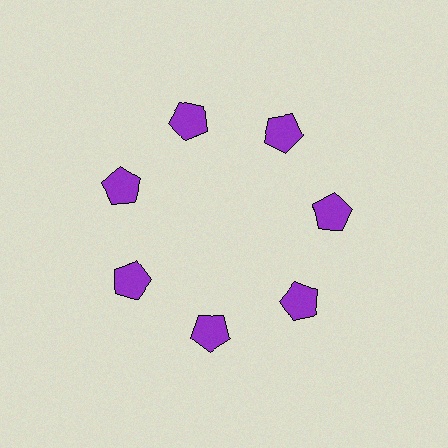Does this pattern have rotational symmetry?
Yes, this pattern has 7-fold rotational symmetry. It looks the same after rotating 51 degrees around the center.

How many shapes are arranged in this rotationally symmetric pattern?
There are 7 shapes, arranged in 7 groups of 1.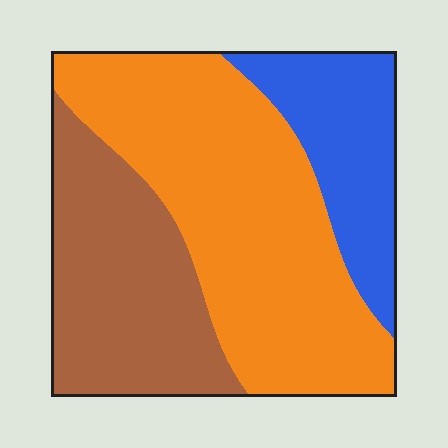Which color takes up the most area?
Orange, at roughly 50%.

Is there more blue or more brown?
Brown.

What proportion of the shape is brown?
Brown takes up about one third (1/3) of the shape.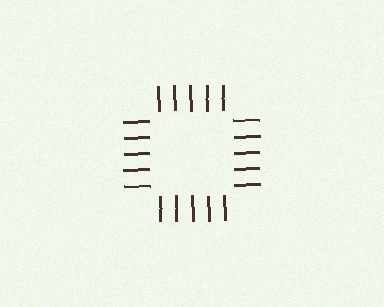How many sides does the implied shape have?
4 sides — the line-ends trace a square.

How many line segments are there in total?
20 — 5 along each of the 4 edges.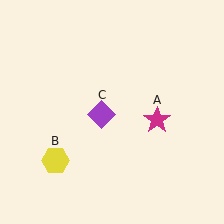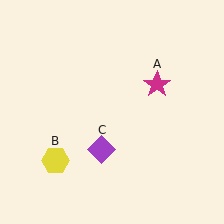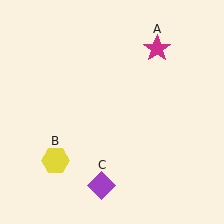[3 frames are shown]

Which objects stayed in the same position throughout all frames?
Yellow hexagon (object B) remained stationary.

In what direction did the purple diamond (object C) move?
The purple diamond (object C) moved down.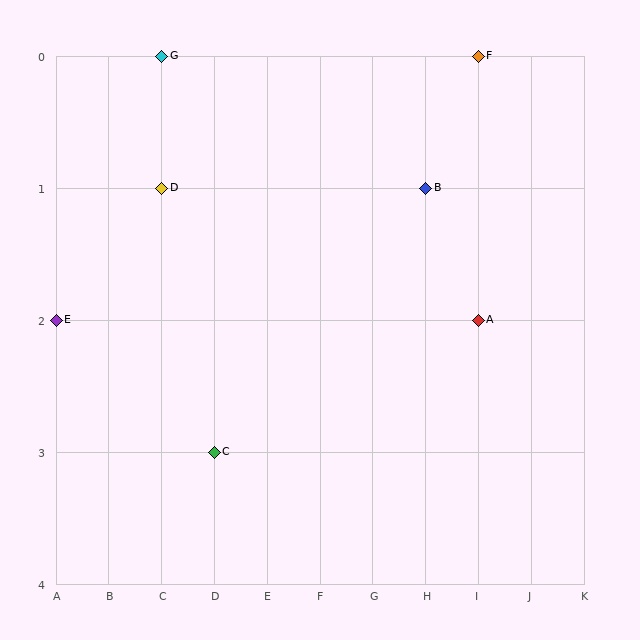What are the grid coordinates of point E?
Point E is at grid coordinates (A, 2).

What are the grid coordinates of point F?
Point F is at grid coordinates (I, 0).